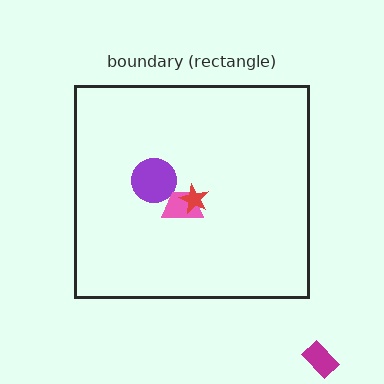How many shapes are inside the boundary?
3 inside, 1 outside.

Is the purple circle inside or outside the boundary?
Inside.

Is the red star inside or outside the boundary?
Inside.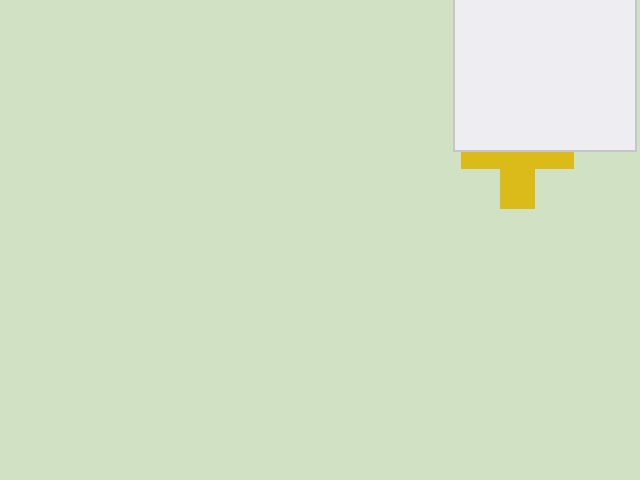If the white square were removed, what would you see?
You would see the complete yellow cross.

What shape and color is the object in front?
The object in front is a white square.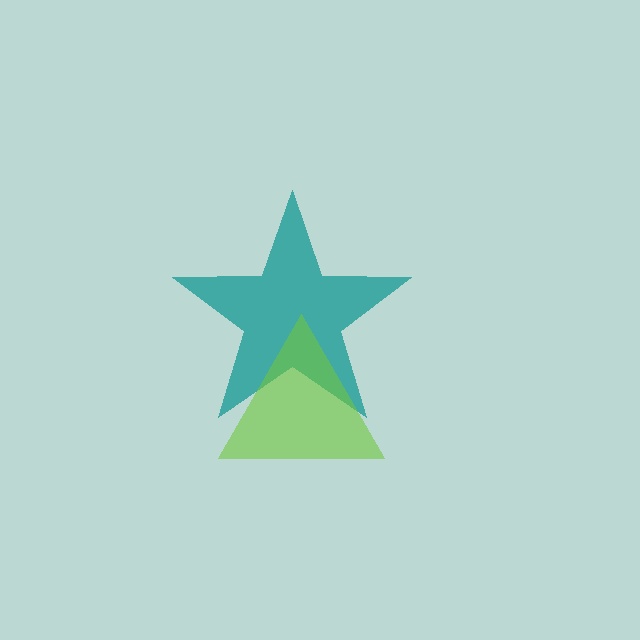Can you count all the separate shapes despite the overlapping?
Yes, there are 2 separate shapes.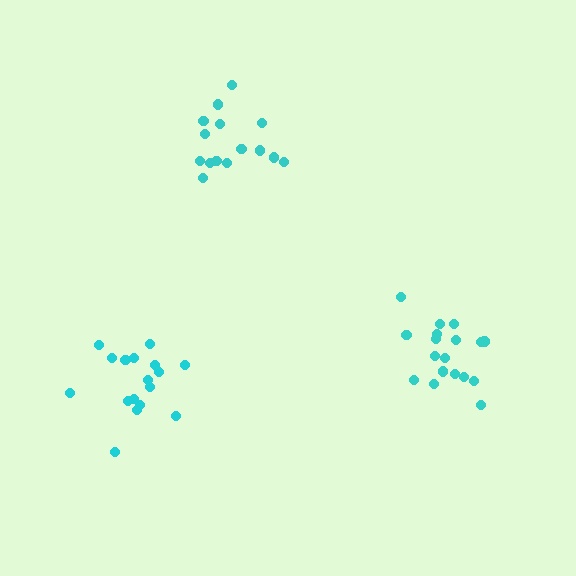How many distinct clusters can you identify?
There are 3 distinct clusters.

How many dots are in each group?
Group 1: 17 dots, Group 2: 16 dots, Group 3: 18 dots (51 total).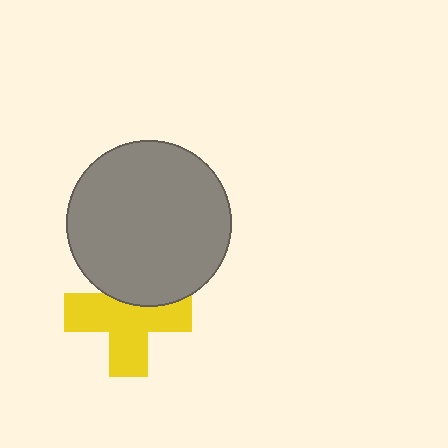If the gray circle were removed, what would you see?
You would see the complete yellow cross.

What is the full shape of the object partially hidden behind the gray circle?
The partially hidden object is a yellow cross.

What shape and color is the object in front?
The object in front is a gray circle.